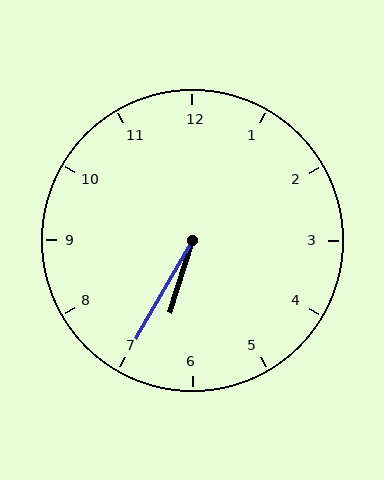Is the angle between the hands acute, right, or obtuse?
It is acute.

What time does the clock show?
6:35.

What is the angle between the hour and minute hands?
Approximately 12 degrees.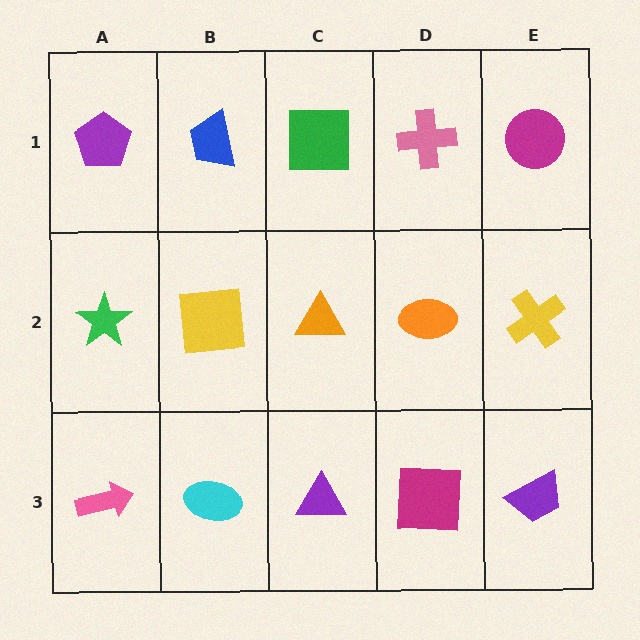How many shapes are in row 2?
5 shapes.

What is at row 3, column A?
A pink arrow.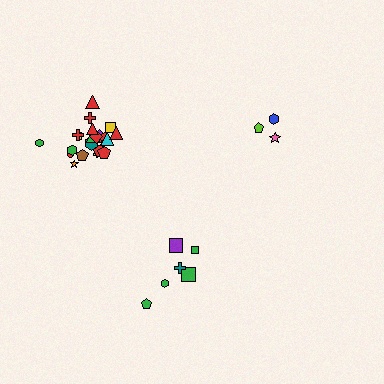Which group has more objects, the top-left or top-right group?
The top-left group.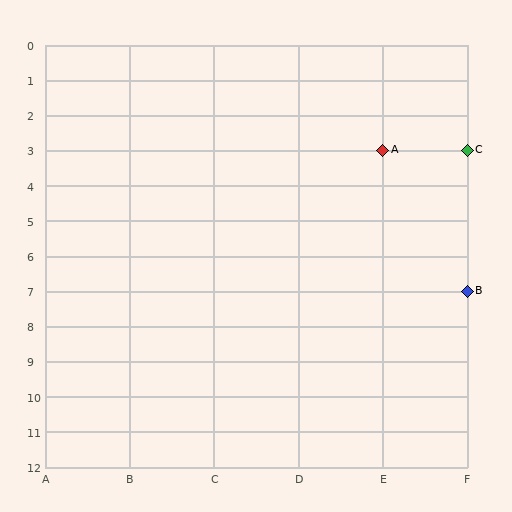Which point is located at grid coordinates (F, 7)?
Point B is at (F, 7).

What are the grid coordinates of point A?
Point A is at grid coordinates (E, 3).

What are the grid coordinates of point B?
Point B is at grid coordinates (F, 7).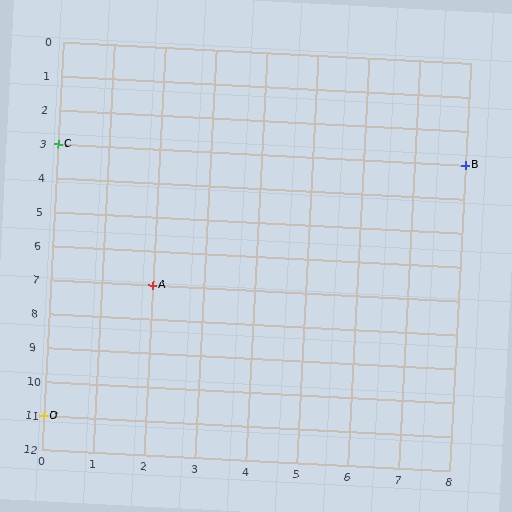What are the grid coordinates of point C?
Point C is at grid coordinates (0, 3).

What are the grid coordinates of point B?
Point B is at grid coordinates (8, 3).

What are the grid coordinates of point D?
Point D is at grid coordinates (0, 11).